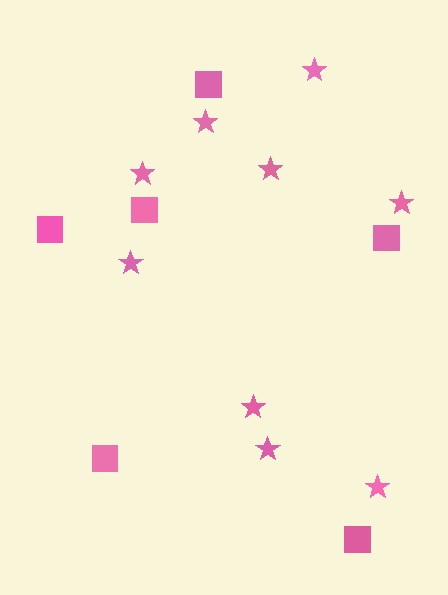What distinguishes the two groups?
There are 2 groups: one group of squares (6) and one group of stars (9).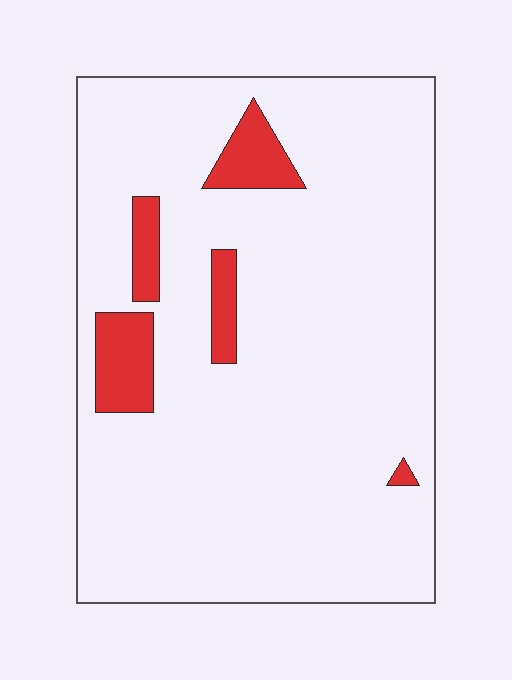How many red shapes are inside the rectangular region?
5.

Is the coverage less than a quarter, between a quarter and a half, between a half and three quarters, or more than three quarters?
Less than a quarter.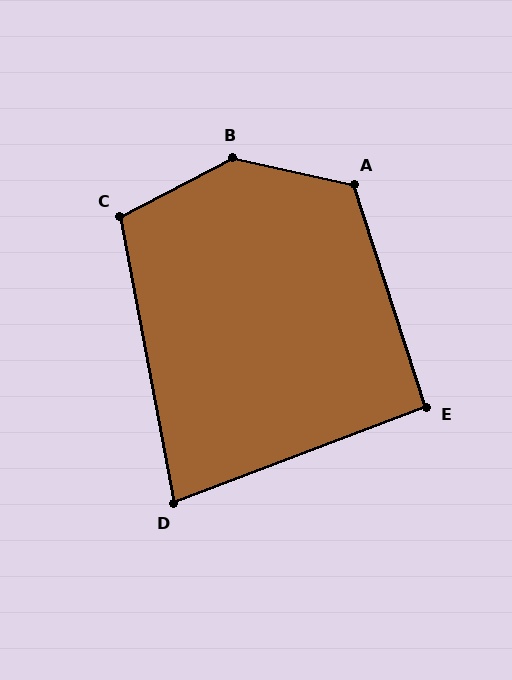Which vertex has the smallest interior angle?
D, at approximately 80 degrees.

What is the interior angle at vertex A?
Approximately 121 degrees (obtuse).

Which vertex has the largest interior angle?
B, at approximately 140 degrees.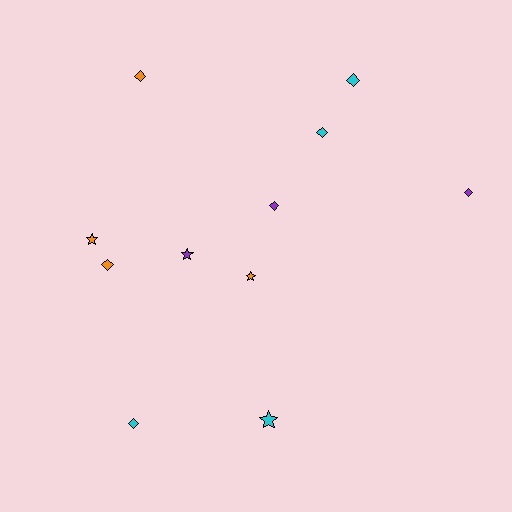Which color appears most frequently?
Orange, with 4 objects.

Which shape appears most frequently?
Diamond, with 7 objects.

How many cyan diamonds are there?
There are 3 cyan diamonds.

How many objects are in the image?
There are 11 objects.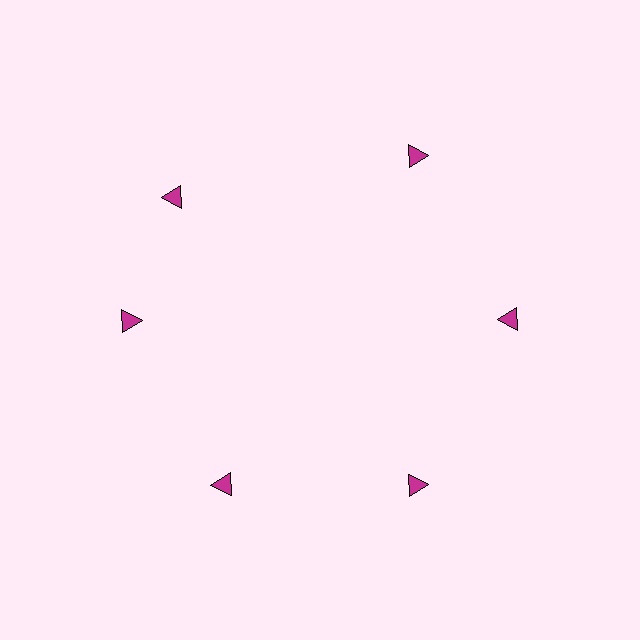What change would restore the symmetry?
The symmetry would be restored by rotating it back into even spacing with its neighbors so that all 6 triangles sit at equal angles and equal distance from the center.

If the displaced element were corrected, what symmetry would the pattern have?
It would have 6-fold rotational symmetry — the pattern would map onto itself every 60 degrees.